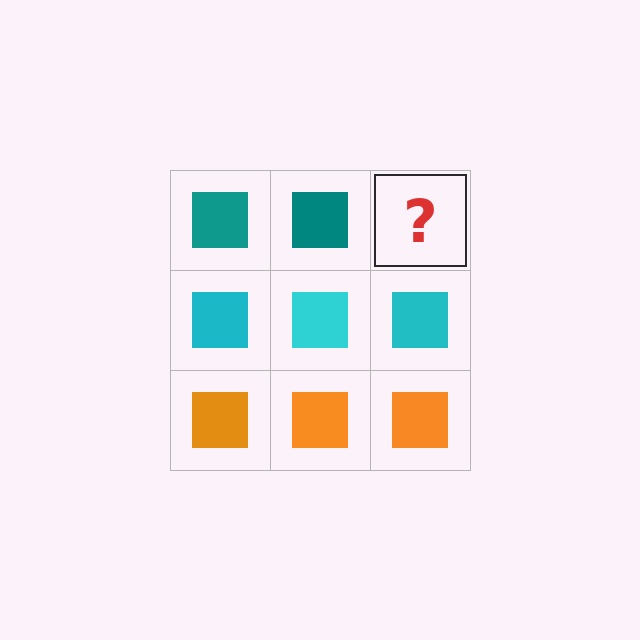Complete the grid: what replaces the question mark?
The question mark should be replaced with a teal square.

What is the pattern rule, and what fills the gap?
The rule is that each row has a consistent color. The gap should be filled with a teal square.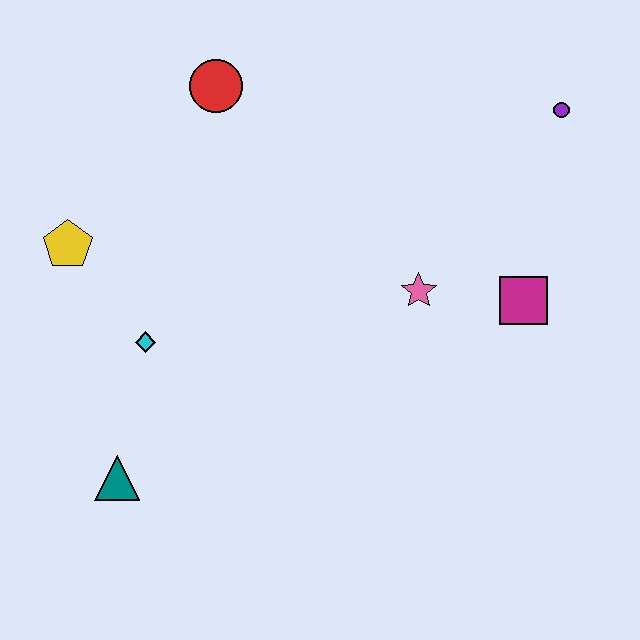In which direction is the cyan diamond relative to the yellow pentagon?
The cyan diamond is below the yellow pentagon.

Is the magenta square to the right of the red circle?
Yes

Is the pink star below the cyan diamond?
No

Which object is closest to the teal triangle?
The cyan diamond is closest to the teal triangle.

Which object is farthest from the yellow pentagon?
The purple circle is farthest from the yellow pentagon.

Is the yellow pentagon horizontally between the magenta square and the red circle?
No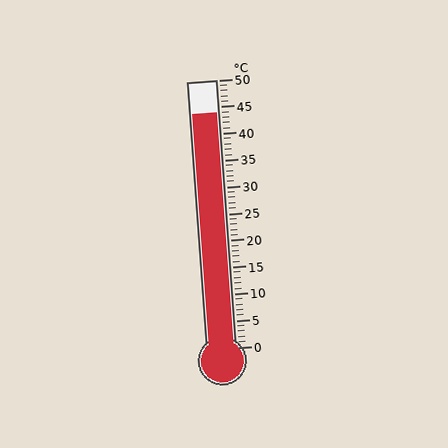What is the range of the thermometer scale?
The thermometer scale ranges from 0°C to 50°C.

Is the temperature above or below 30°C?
The temperature is above 30°C.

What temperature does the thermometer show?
The thermometer shows approximately 44°C.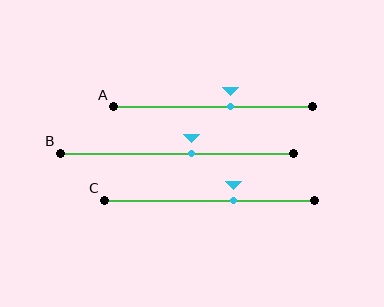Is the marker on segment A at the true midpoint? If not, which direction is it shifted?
No, the marker on segment A is shifted to the right by about 9% of the segment length.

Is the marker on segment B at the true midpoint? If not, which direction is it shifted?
No, the marker on segment B is shifted to the right by about 6% of the segment length.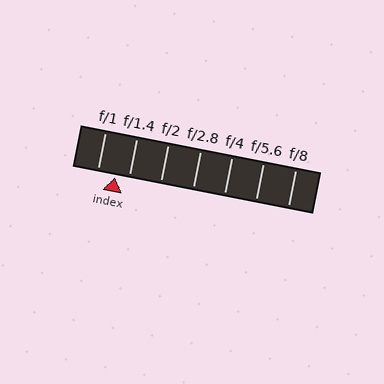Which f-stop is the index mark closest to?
The index mark is closest to f/1.4.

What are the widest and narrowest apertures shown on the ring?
The widest aperture shown is f/1 and the narrowest is f/8.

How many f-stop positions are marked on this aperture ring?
There are 7 f-stop positions marked.